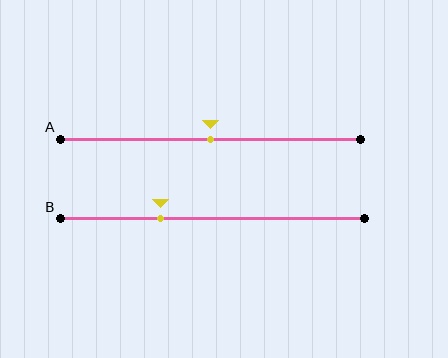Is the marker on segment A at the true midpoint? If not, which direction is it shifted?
Yes, the marker on segment A is at the true midpoint.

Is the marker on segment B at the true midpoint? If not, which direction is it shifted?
No, the marker on segment B is shifted to the left by about 17% of the segment length.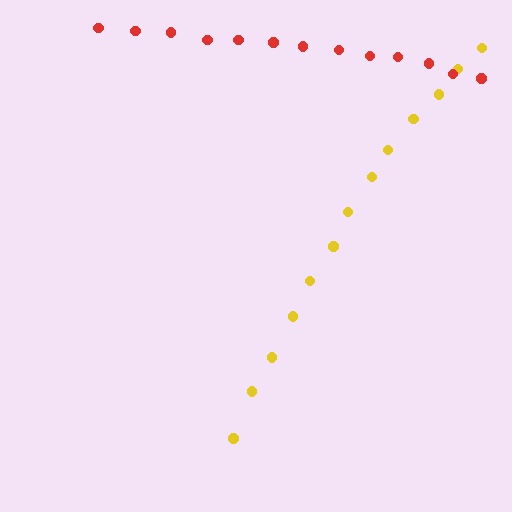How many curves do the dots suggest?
There are 2 distinct paths.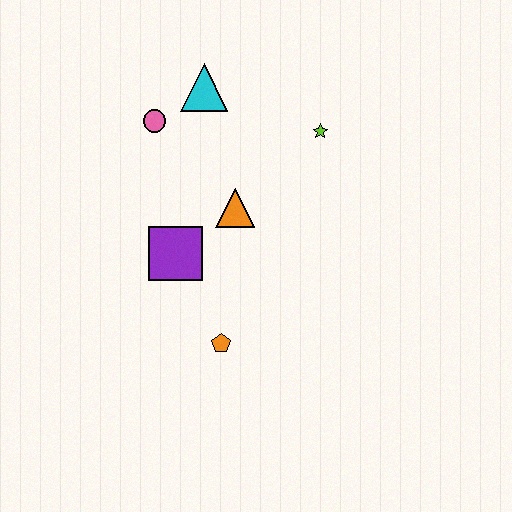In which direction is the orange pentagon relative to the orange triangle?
The orange pentagon is below the orange triangle.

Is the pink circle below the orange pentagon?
No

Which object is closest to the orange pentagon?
The purple square is closest to the orange pentagon.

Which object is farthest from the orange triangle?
The orange pentagon is farthest from the orange triangle.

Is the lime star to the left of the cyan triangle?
No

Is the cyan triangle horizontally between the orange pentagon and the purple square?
Yes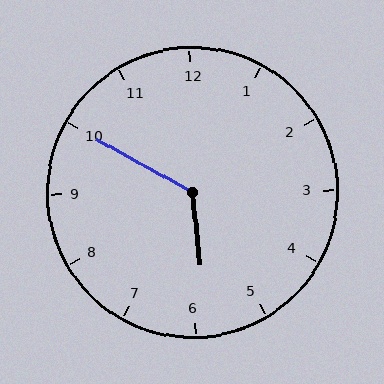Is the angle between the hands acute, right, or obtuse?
It is obtuse.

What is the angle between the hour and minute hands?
Approximately 125 degrees.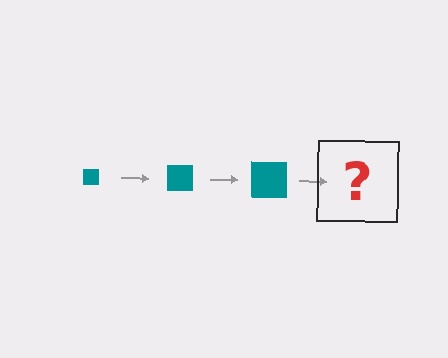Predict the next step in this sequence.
The next step is a teal square, larger than the previous one.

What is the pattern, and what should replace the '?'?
The pattern is that the square gets progressively larger each step. The '?' should be a teal square, larger than the previous one.